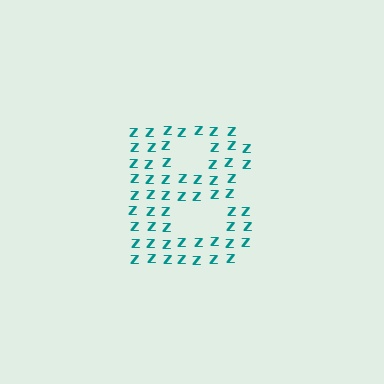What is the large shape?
The large shape is the letter B.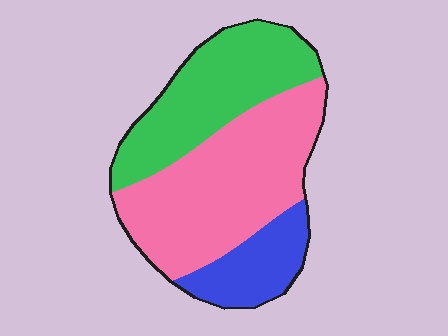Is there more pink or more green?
Pink.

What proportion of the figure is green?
Green takes up about one third (1/3) of the figure.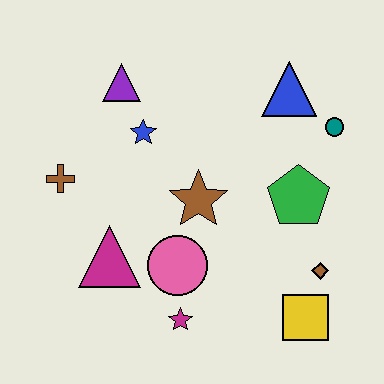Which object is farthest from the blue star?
The yellow square is farthest from the blue star.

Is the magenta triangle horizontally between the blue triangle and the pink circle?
No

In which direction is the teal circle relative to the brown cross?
The teal circle is to the right of the brown cross.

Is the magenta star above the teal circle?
No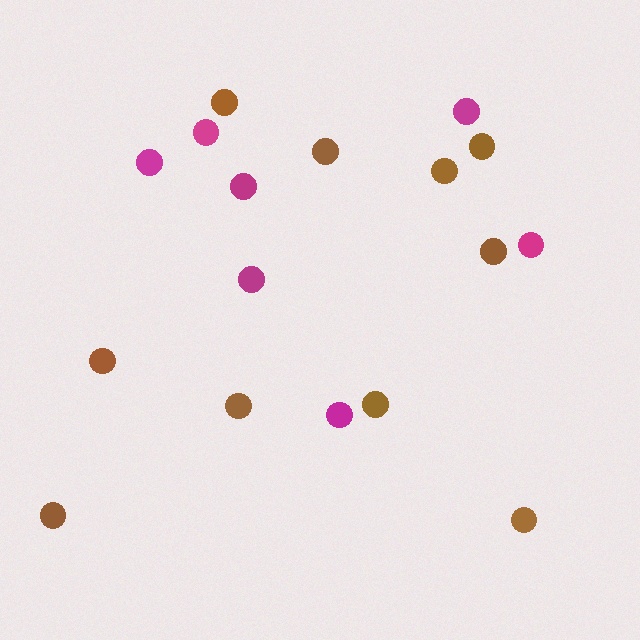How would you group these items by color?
There are 2 groups: one group of brown circles (10) and one group of magenta circles (7).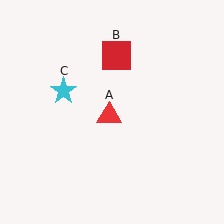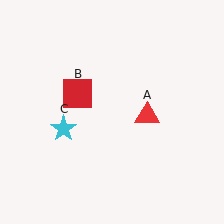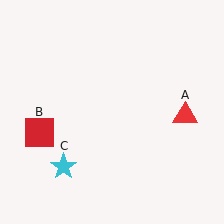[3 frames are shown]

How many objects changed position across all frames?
3 objects changed position: red triangle (object A), red square (object B), cyan star (object C).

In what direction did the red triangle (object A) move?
The red triangle (object A) moved right.